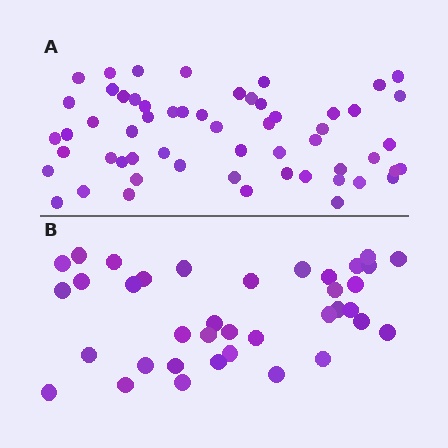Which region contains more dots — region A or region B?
Region A (the top region) has more dots.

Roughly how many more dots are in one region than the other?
Region A has approximately 20 more dots than region B.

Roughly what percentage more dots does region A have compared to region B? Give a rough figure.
About 55% more.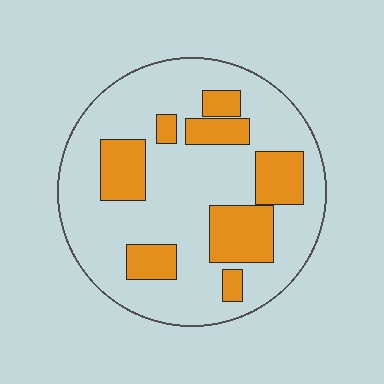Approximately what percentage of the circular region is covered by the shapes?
Approximately 25%.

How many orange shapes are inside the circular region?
8.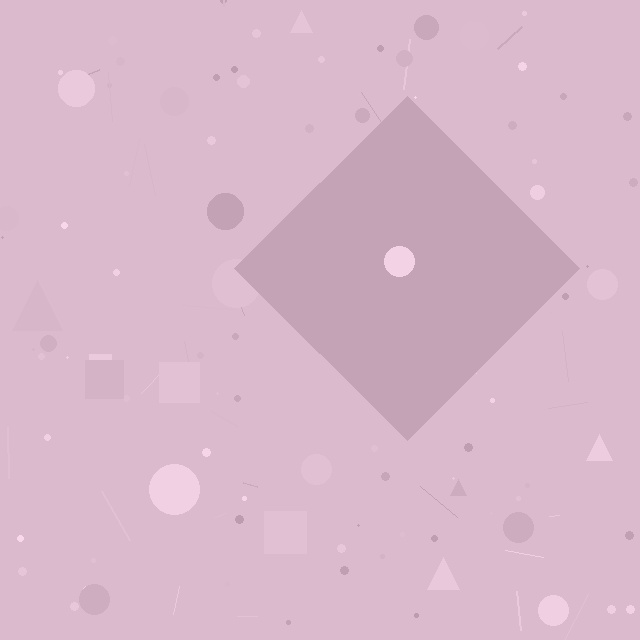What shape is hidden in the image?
A diamond is hidden in the image.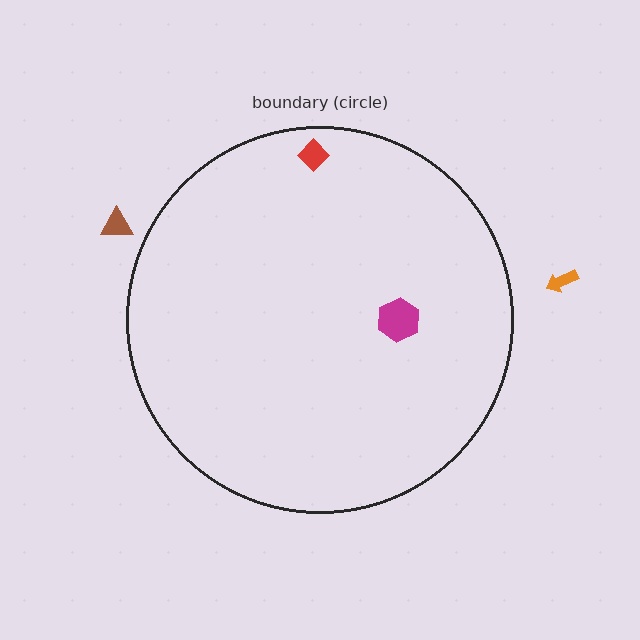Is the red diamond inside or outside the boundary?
Inside.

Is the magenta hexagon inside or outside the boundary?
Inside.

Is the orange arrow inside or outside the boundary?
Outside.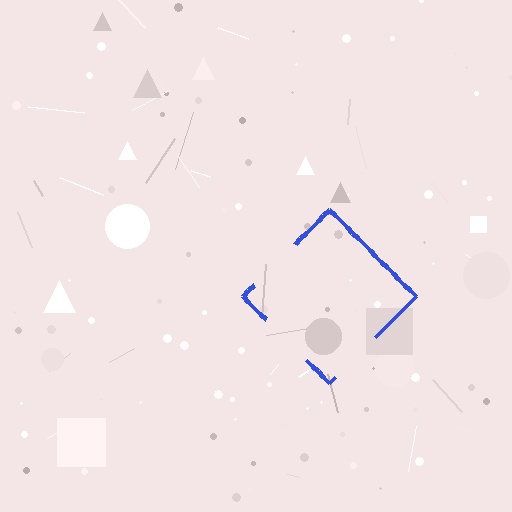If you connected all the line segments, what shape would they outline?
They would outline a diamond.